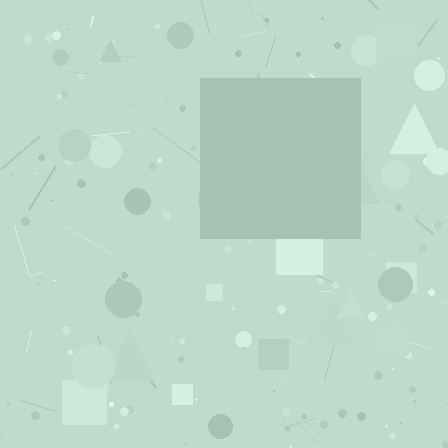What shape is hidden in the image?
A square is hidden in the image.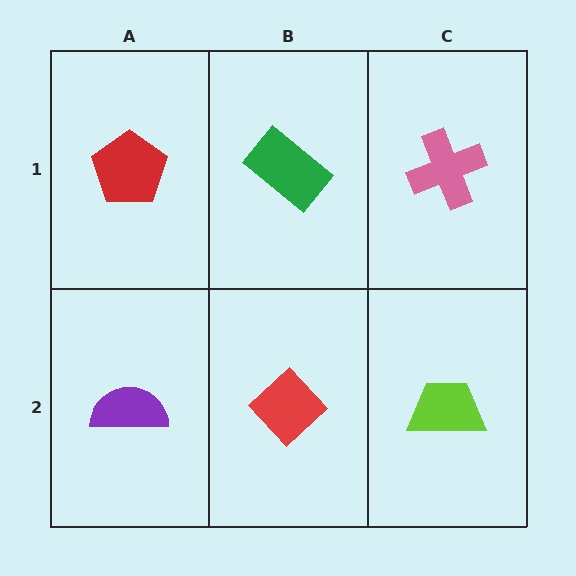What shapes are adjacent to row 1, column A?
A purple semicircle (row 2, column A), a green rectangle (row 1, column B).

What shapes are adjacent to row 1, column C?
A lime trapezoid (row 2, column C), a green rectangle (row 1, column B).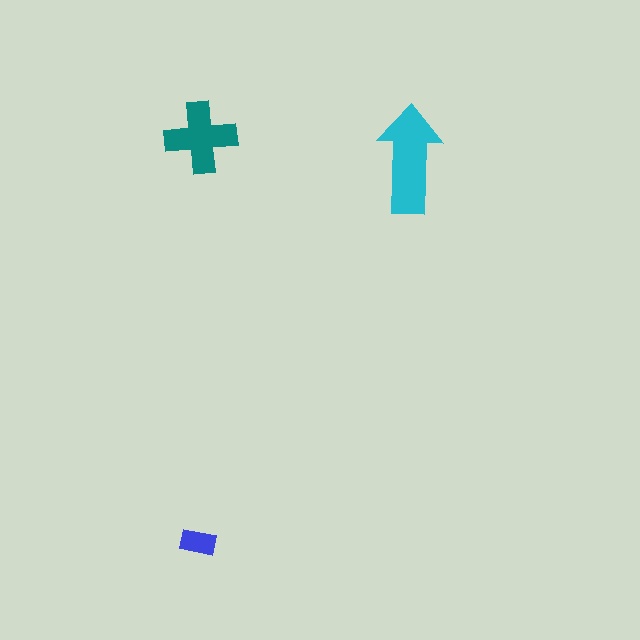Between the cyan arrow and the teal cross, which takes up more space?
The cyan arrow.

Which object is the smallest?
The blue rectangle.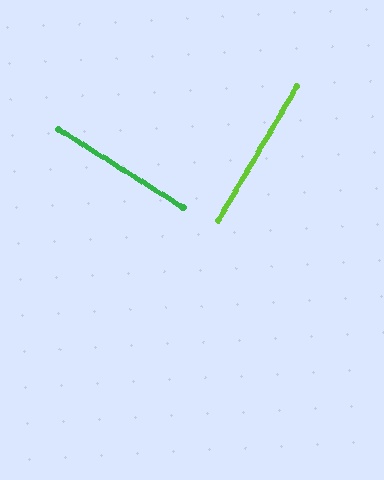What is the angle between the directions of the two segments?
Approximately 89 degrees.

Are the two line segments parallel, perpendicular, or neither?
Perpendicular — they meet at approximately 89°.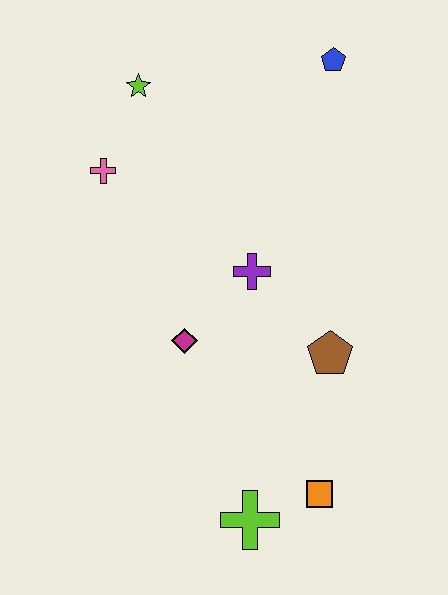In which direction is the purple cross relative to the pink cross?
The purple cross is to the right of the pink cross.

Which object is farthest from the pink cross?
The orange square is farthest from the pink cross.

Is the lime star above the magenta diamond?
Yes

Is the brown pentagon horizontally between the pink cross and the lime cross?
No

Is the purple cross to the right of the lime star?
Yes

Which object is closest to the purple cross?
The magenta diamond is closest to the purple cross.